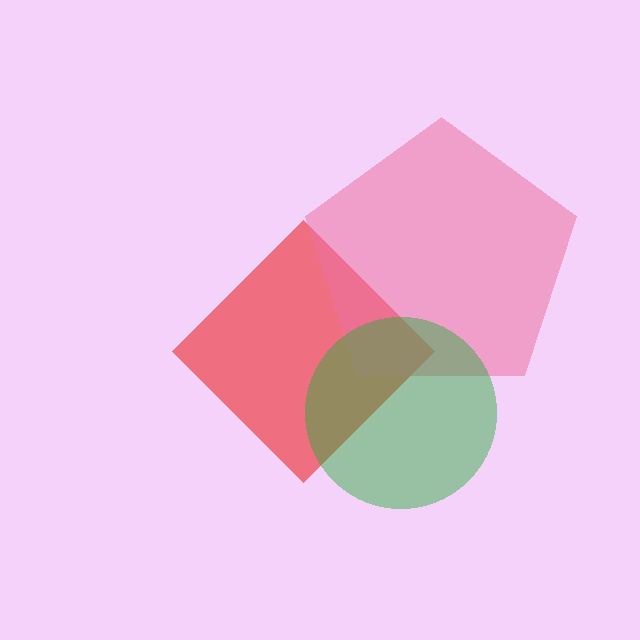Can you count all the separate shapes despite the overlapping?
Yes, there are 3 separate shapes.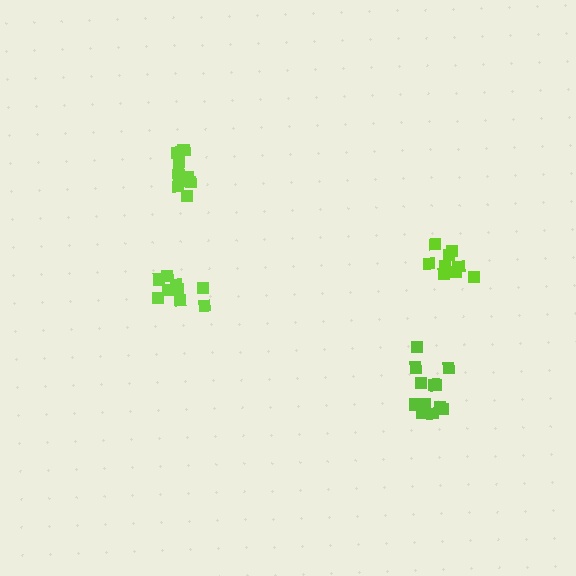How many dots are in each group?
Group 1: 9 dots, Group 2: 10 dots, Group 3: 10 dots, Group 4: 12 dots (41 total).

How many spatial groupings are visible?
There are 4 spatial groupings.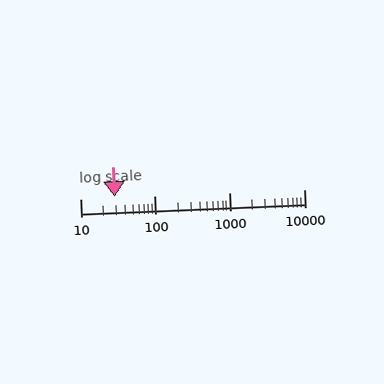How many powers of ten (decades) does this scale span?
The scale spans 3 decades, from 10 to 10000.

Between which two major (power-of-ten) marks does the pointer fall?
The pointer is between 10 and 100.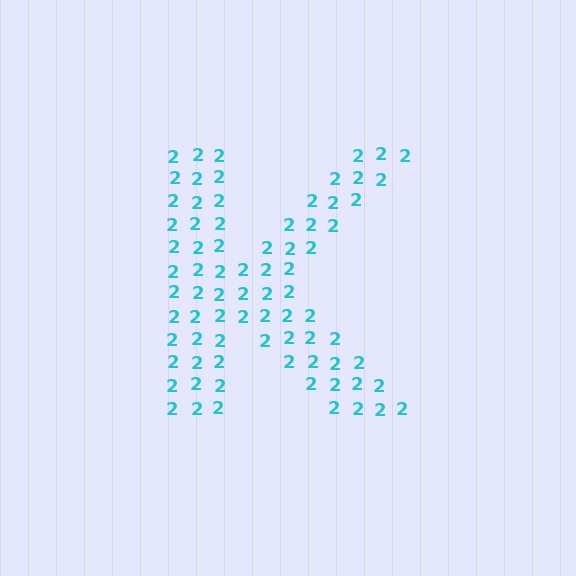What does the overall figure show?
The overall figure shows the letter K.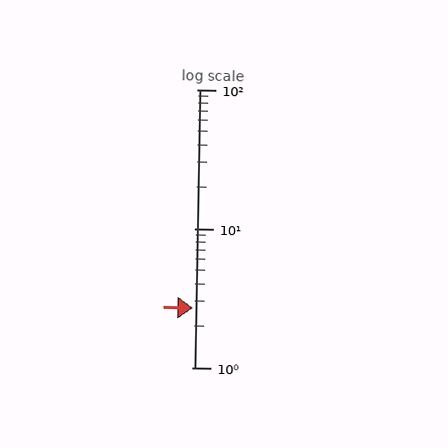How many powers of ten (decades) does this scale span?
The scale spans 2 decades, from 1 to 100.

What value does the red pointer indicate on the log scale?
The pointer indicates approximately 2.7.